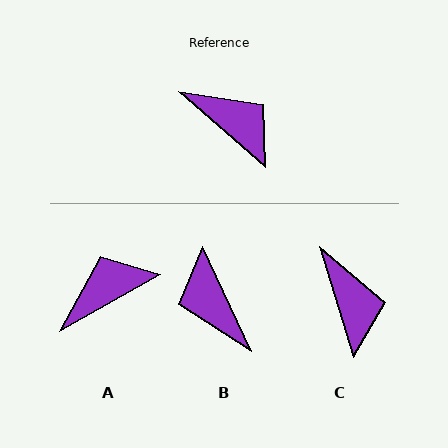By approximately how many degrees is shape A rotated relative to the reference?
Approximately 71 degrees counter-clockwise.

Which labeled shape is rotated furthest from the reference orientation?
B, about 157 degrees away.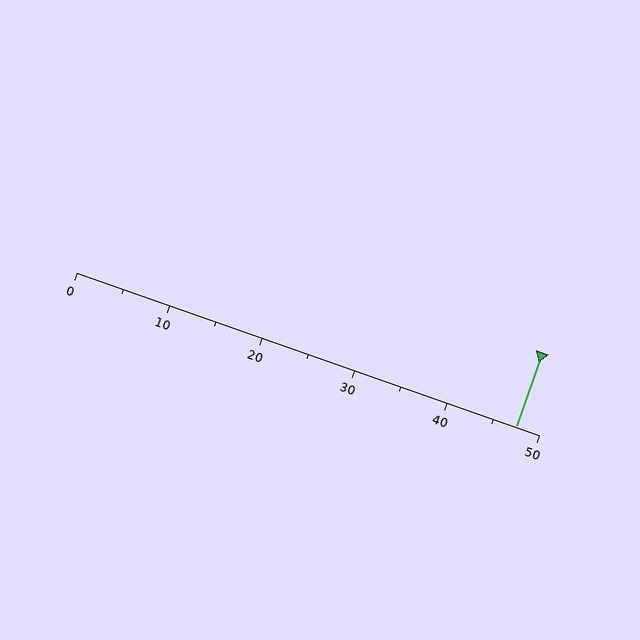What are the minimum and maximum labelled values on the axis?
The axis runs from 0 to 50.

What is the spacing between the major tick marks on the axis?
The major ticks are spaced 10 apart.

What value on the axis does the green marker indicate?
The marker indicates approximately 47.5.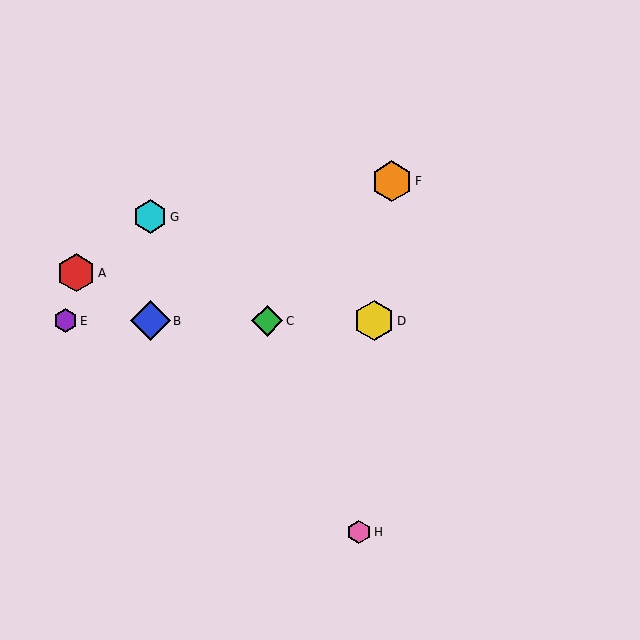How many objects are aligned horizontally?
4 objects (B, C, D, E) are aligned horizontally.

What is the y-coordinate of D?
Object D is at y≈321.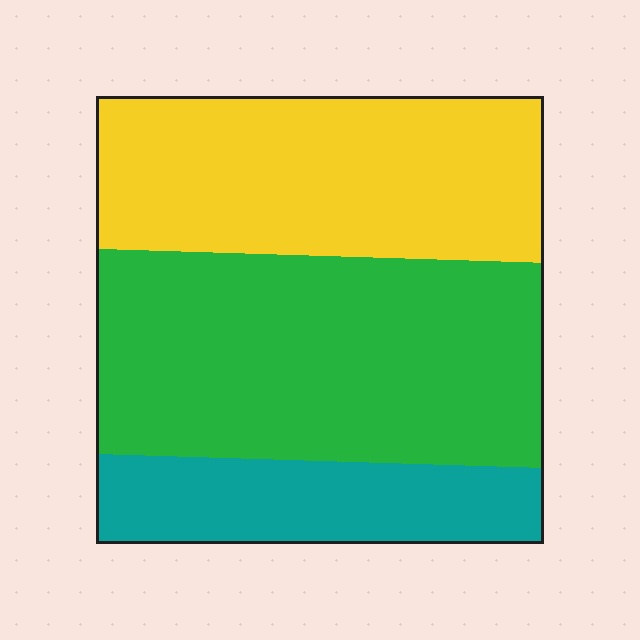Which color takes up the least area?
Teal, at roughly 20%.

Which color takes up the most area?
Green, at roughly 45%.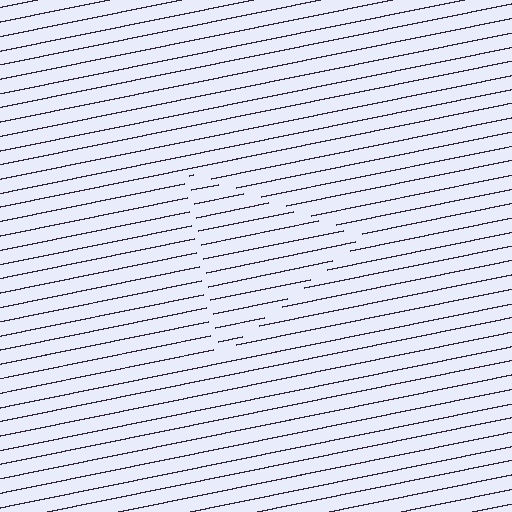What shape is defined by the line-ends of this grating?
An illusory triangle. The interior of the shape contains the same grating, shifted by half a period — the contour is defined by the phase discontinuity where line-ends from the inner and outer gratings abut.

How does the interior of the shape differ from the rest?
The interior of the shape contains the same grating, shifted by half a period — the contour is defined by the phase discontinuity where line-ends from the inner and outer gratings abut.